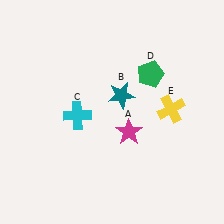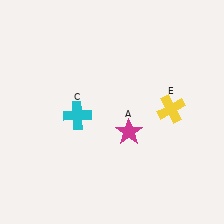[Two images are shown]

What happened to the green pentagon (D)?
The green pentagon (D) was removed in Image 2. It was in the top-right area of Image 1.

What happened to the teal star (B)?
The teal star (B) was removed in Image 2. It was in the top-right area of Image 1.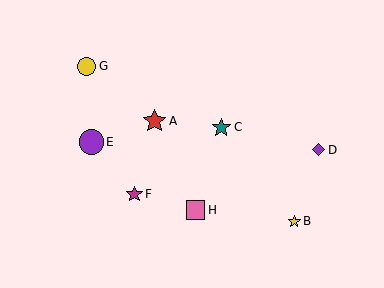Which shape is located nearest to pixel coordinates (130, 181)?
The magenta star (labeled F) at (134, 194) is nearest to that location.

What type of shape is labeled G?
Shape G is a yellow circle.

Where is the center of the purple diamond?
The center of the purple diamond is at (319, 150).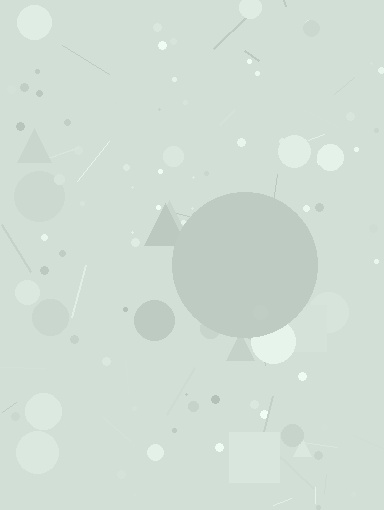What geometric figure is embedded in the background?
A circle is embedded in the background.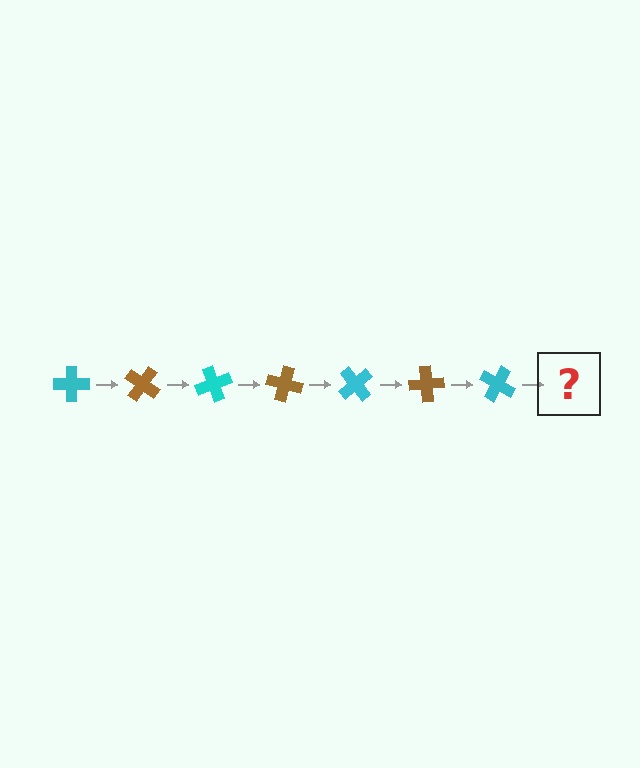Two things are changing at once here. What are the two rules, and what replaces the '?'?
The two rules are that it rotates 35 degrees each step and the color cycles through cyan and brown. The '?' should be a brown cross, rotated 245 degrees from the start.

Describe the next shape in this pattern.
It should be a brown cross, rotated 245 degrees from the start.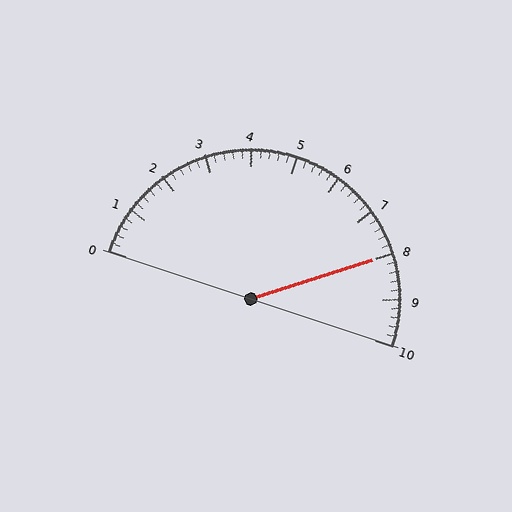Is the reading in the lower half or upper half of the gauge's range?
The reading is in the upper half of the range (0 to 10).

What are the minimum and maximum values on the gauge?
The gauge ranges from 0 to 10.